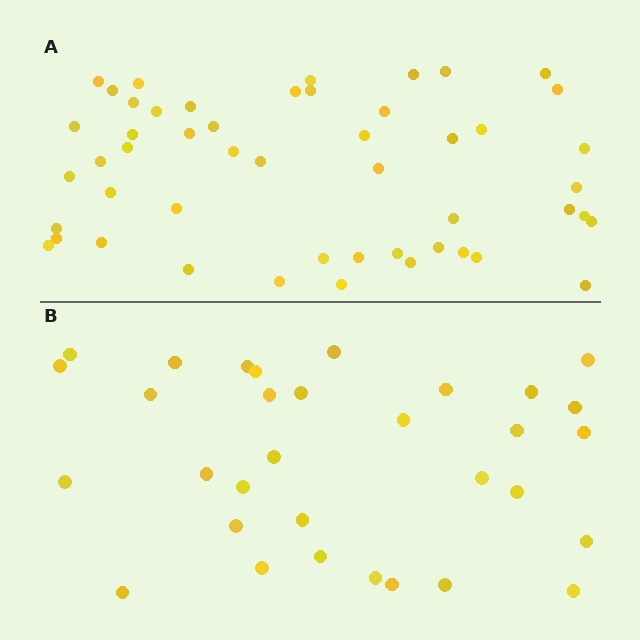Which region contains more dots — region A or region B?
Region A (the top region) has more dots.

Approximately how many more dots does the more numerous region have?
Region A has approximately 20 more dots than region B.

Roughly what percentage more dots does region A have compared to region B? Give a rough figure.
About 55% more.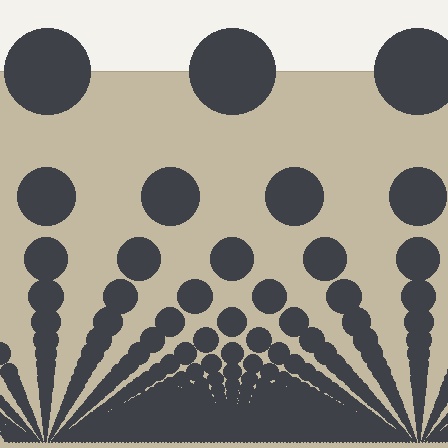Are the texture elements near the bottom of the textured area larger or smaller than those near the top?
Smaller. The gradient is inverted — elements near the bottom are smaller and denser.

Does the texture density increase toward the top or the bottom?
Density increases toward the bottom.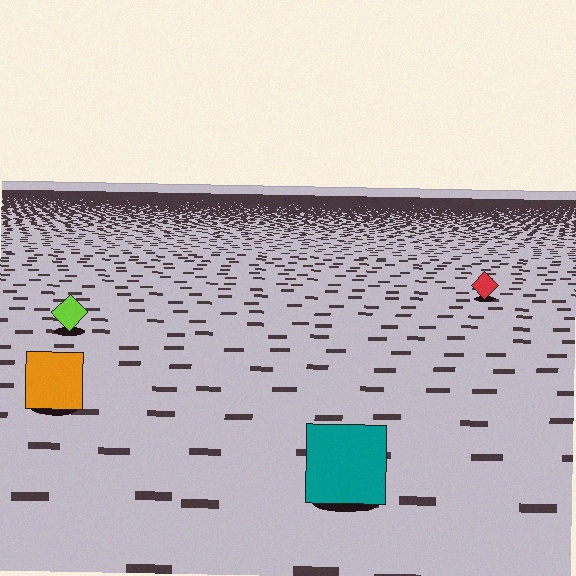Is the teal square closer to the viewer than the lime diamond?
Yes. The teal square is closer — you can tell from the texture gradient: the ground texture is coarser near it.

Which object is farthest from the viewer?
The red diamond is farthest from the viewer. It appears smaller and the ground texture around it is denser.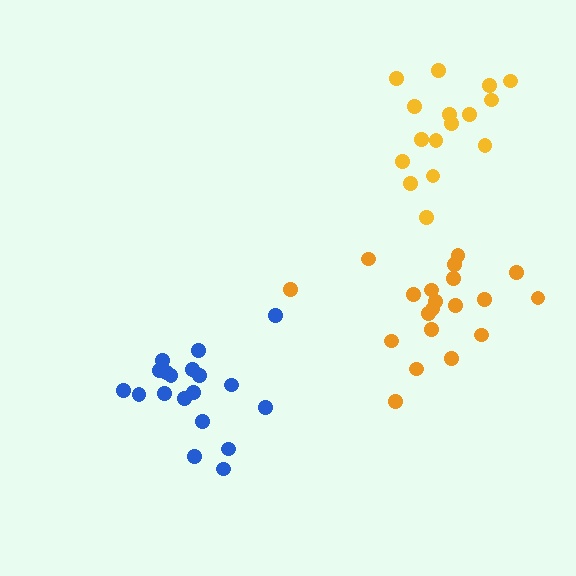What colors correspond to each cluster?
The clusters are colored: yellow, orange, blue.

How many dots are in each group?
Group 1: 16 dots, Group 2: 20 dots, Group 3: 19 dots (55 total).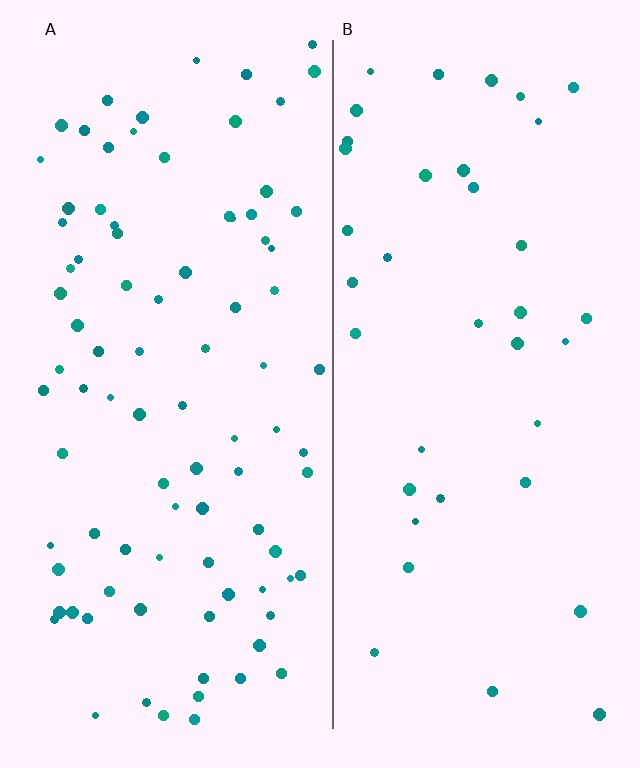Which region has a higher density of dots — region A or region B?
A (the left).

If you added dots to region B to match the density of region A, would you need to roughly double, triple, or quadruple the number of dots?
Approximately double.